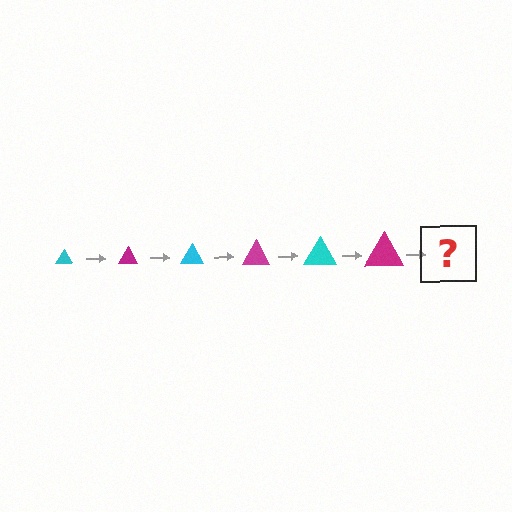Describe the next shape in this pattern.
It should be a cyan triangle, larger than the previous one.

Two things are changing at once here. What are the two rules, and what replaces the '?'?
The two rules are that the triangle grows larger each step and the color cycles through cyan and magenta. The '?' should be a cyan triangle, larger than the previous one.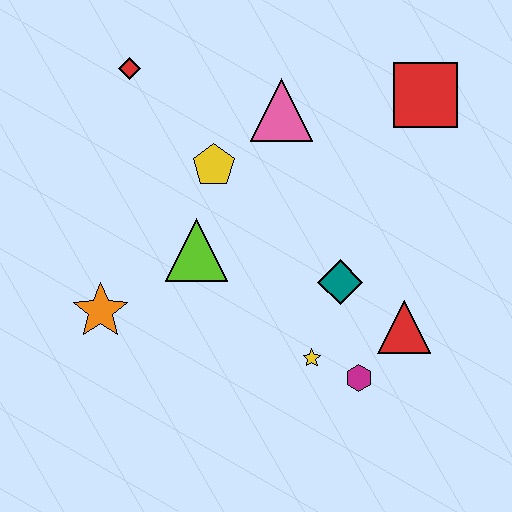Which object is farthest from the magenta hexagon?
The red diamond is farthest from the magenta hexagon.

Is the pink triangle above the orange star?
Yes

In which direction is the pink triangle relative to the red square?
The pink triangle is to the left of the red square.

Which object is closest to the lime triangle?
The yellow pentagon is closest to the lime triangle.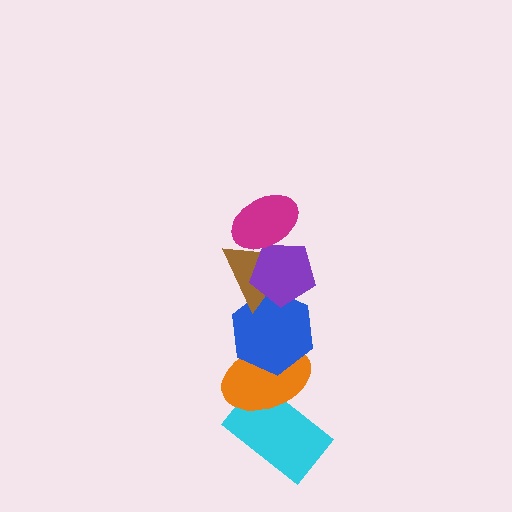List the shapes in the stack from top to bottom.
From top to bottom: the magenta ellipse, the purple pentagon, the brown triangle, the blue hexagon, the orange ellipse, the cyan rectangle.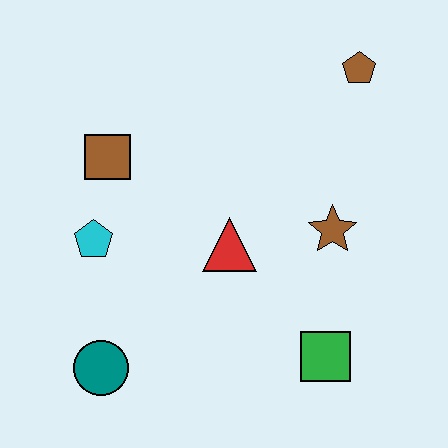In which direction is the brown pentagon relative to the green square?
The brown pentagon is above the green square.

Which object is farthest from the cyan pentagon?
The brown pentagon is farthest from the cyan pentagon.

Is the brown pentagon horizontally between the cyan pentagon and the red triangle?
No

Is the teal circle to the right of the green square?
No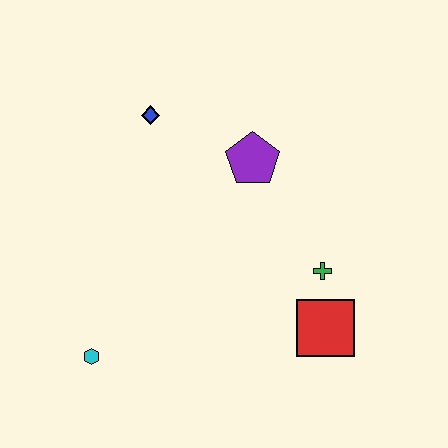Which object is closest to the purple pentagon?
The blue diamond is closest to the purple pentagon.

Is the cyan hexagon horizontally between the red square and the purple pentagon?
No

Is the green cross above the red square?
Yes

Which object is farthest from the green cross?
The cyan hexagon is farthest from the green cross.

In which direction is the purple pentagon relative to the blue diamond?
The purple pentagon is to the right of the blue diamond.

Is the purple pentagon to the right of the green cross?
No